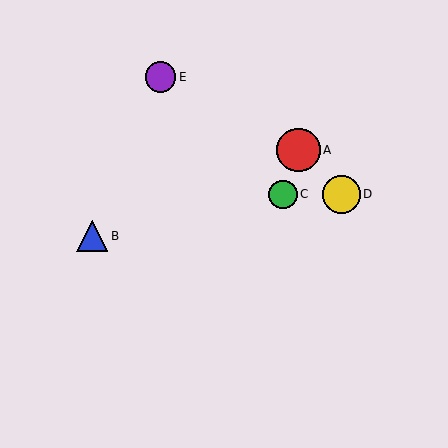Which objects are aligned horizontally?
Objects C, D are aligned horizontally.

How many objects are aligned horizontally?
2 objects (C, D) are aligned horizontally.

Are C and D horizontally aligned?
Yes, both are at y≈194.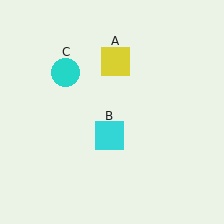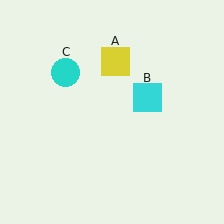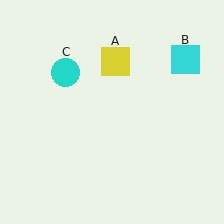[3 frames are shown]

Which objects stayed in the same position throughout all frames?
Yellow square (object A) and cyan circle (object C) remained stationary.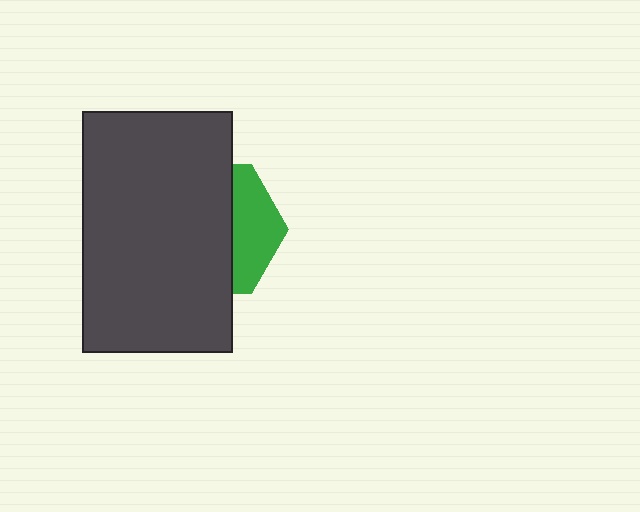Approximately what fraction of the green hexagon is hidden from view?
Roughly 67% of the green hexagon is hidden behind the dark gray rectangle.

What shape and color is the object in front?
The object in front is a dark gray rectangle.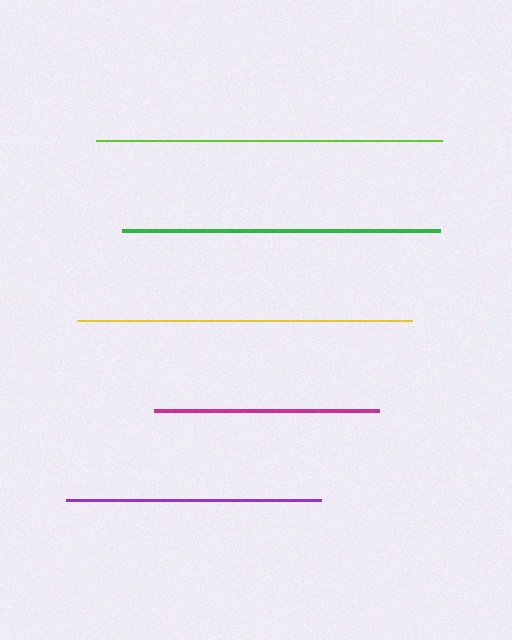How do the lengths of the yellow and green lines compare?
The yellow and green lines are approximately the same length.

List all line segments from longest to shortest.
From longest to shortest: lime, yellow, green, purple, magenta.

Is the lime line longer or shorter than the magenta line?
The lime line is longer than the magenta line.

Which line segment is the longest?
The lime line is the longest at approximately 346 pixels.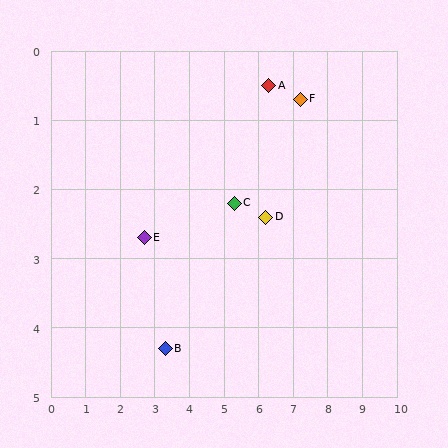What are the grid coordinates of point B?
Point B is at approximately (3.3, 4.3).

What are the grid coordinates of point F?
Point F is at approximately (7.2, 0.7).